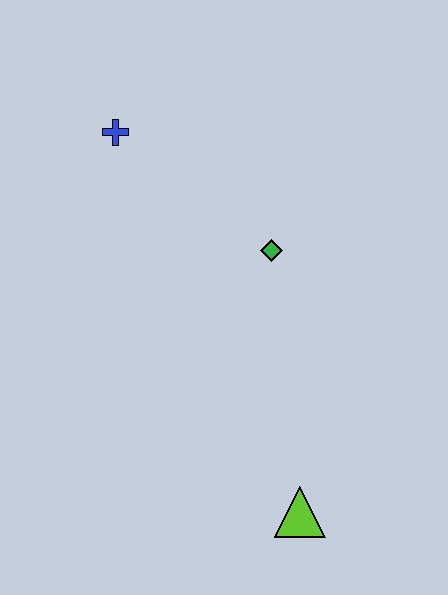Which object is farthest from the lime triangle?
The blue cross is farthest from the lime triangle.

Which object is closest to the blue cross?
The green diamond is closest to the blue cross.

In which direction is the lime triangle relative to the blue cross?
The lime triangle is below the blue cross.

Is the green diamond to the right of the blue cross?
Yes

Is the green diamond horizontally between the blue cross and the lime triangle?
Yes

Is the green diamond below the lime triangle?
No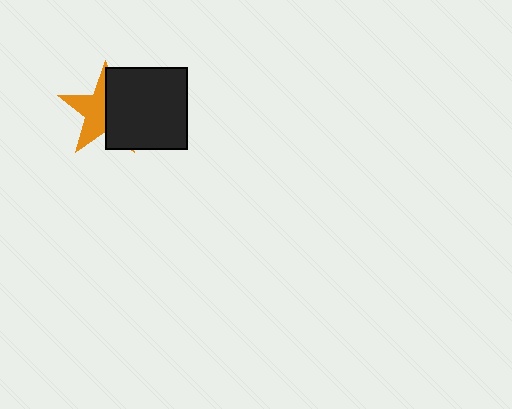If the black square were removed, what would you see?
You would see the complete orange star.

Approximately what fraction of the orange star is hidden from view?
Roughly 49% of the orange star is hidden behind the black square.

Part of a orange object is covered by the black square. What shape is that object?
It is a star.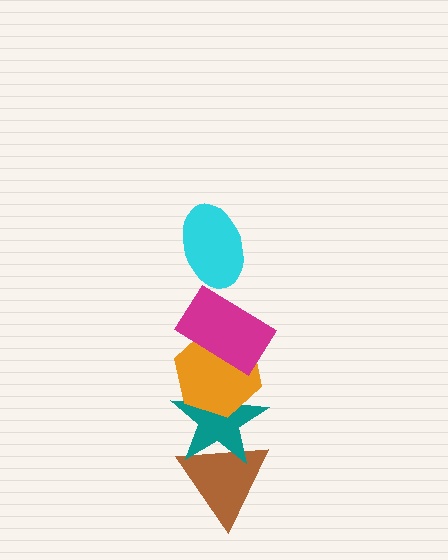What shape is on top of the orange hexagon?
The magenta rectangle is on top of the orange hexagon.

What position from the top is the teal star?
The teal star is 4th from the top.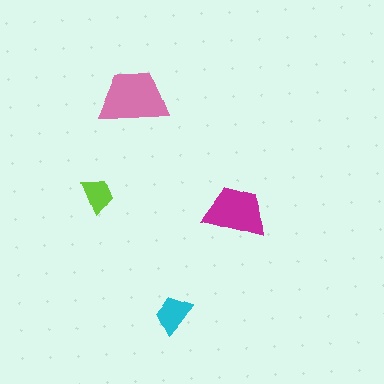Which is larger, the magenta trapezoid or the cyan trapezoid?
The magenta one.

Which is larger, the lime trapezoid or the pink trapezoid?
The pink one.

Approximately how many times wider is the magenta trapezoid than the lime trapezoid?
About 2 times wider.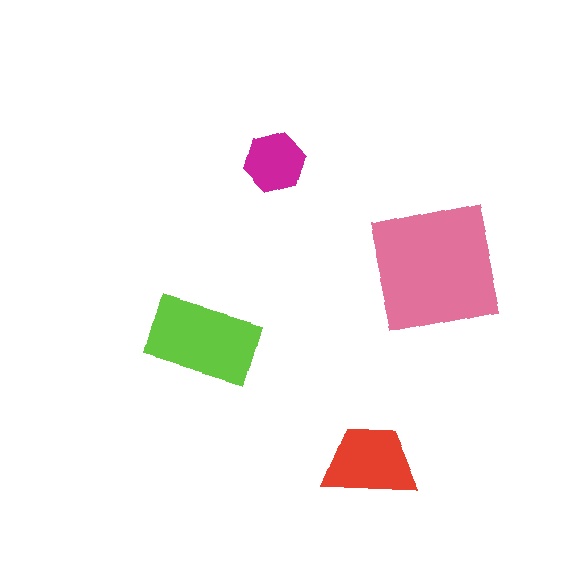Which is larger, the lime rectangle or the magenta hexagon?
The lime rectangle.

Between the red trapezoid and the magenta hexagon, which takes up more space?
The red trapezoid.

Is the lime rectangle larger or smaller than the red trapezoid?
Larger.